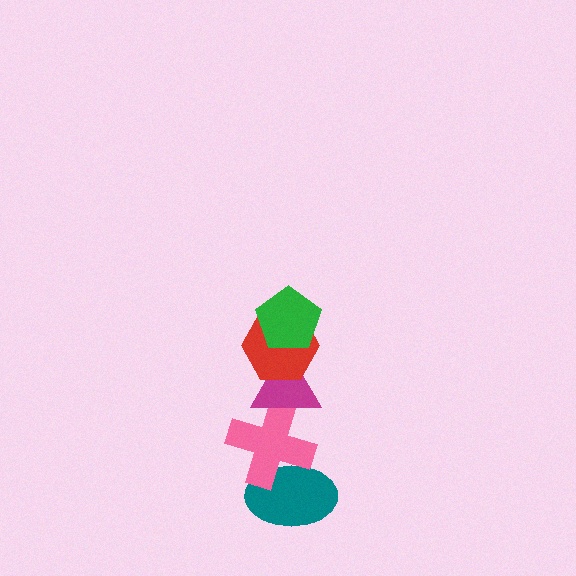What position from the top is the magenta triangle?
The magenta triangle is 3rd from the top.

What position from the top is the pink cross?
The pink cross is 4th from the top.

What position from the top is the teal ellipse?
The teal ellipse is 5th from the top.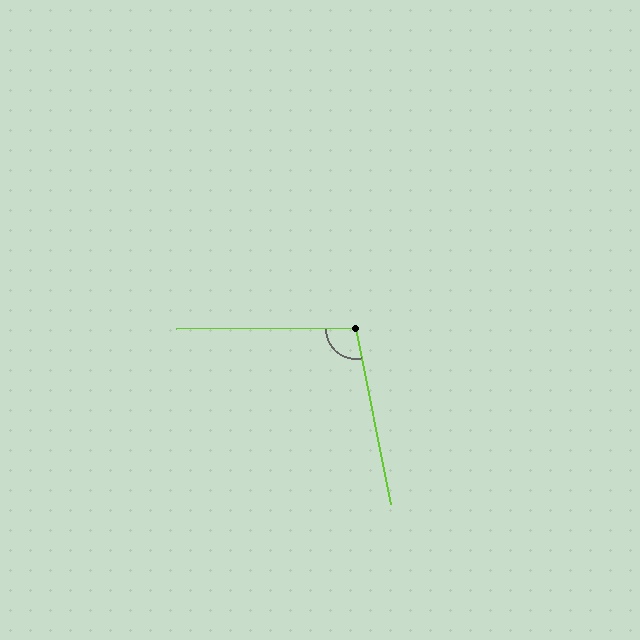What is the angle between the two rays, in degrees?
Approximately 101 degrees.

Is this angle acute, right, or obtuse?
It is obtuse.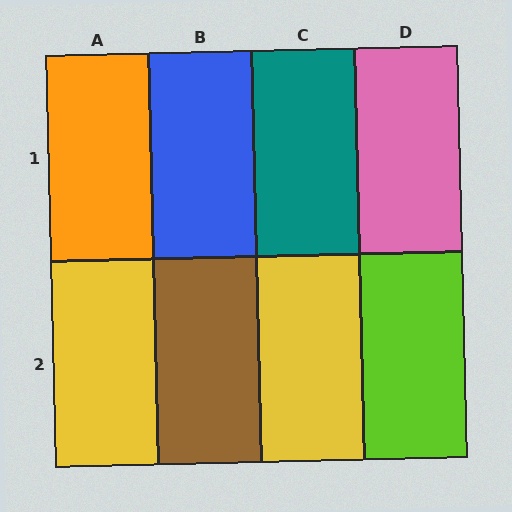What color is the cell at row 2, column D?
Lime.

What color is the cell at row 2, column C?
Yellow.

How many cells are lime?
1 cell is lime.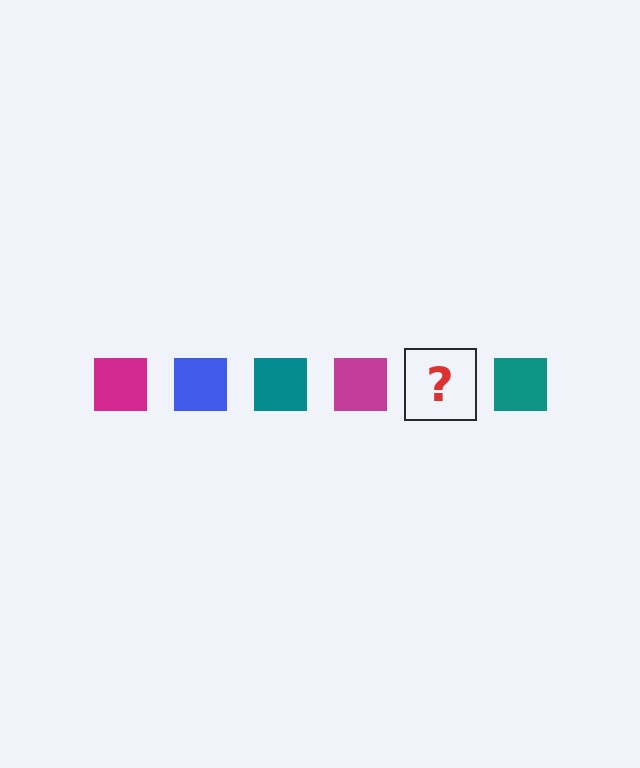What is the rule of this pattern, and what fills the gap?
The rule is that the pattern cycles through magenta, blue, teal squares. The gap should be filled with a blue square.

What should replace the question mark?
The question mark should be replaced with a blue square.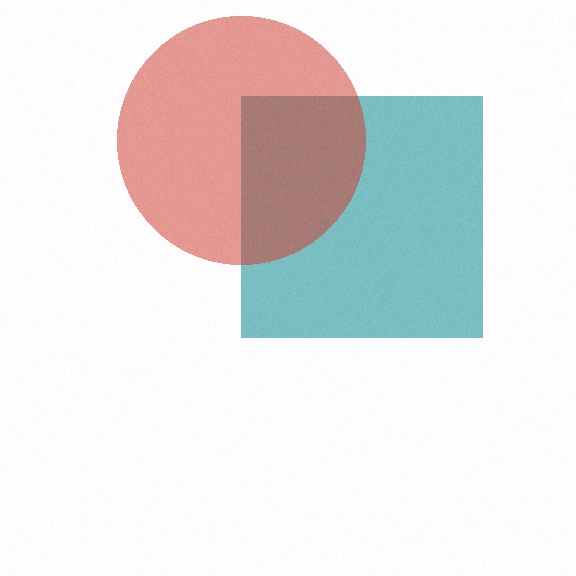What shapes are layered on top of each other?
The layered shapes are: a teal square, a red circle.